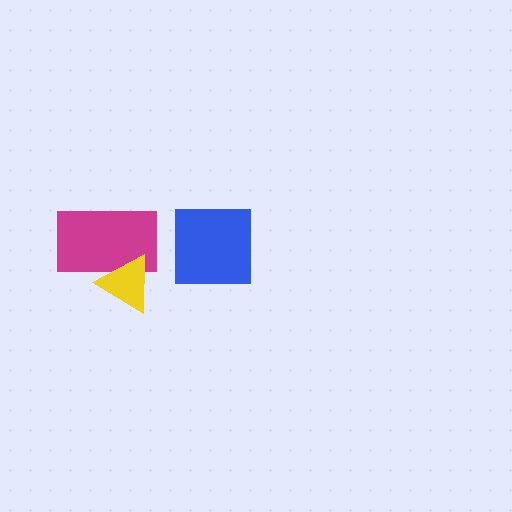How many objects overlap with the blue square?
0 objects overlap with the blue square.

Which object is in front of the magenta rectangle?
The yellow triangle is in front of the magenta rectangle.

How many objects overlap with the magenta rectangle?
1 object overlaps with the magenta rectangle.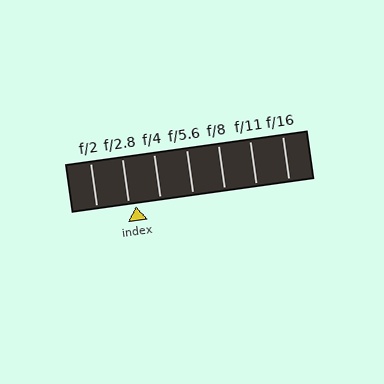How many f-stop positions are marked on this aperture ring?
There are 7 f-stop positions marked.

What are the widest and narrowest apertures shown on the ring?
The widest aperture shown is f/2 and the narrowest is f/16.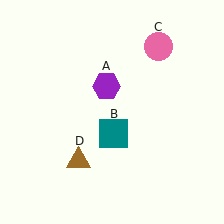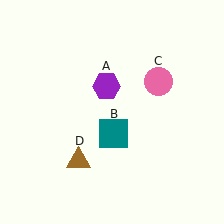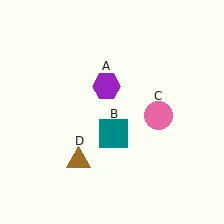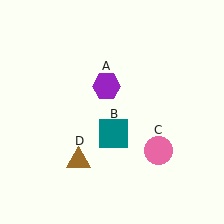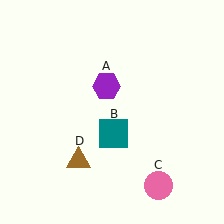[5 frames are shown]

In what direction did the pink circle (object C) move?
The pink circle (object C) moved down.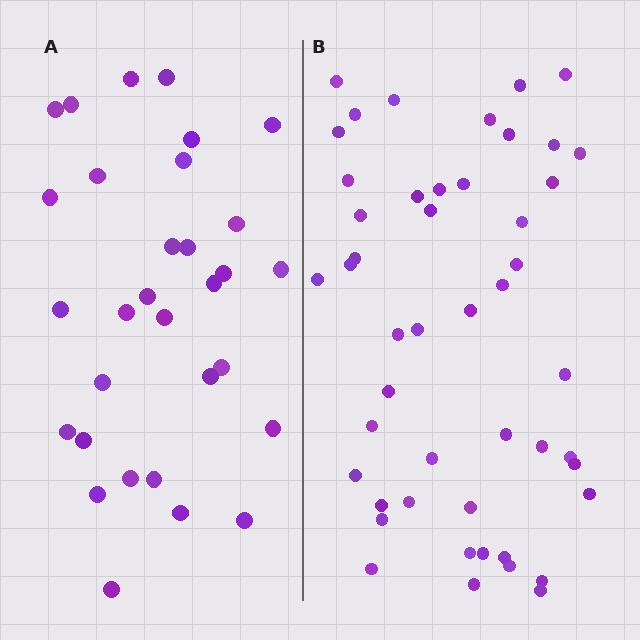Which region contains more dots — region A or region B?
Region B (the right region) has more dots.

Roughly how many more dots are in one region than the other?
Region B has approximately 15 more dots than region A.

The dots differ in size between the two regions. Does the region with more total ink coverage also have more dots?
No. Region A has more total ink coverage because its dots are larger, but region B actually contains more individual dots. Total area can be misleading — the number of items is what matters here.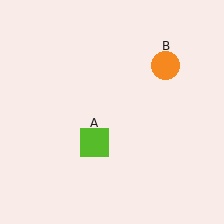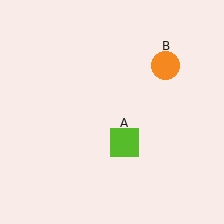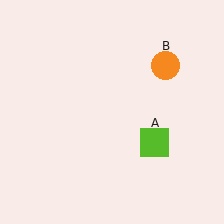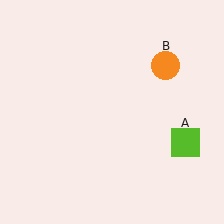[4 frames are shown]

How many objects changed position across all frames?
1 object changed position: lime square (object A).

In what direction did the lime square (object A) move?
The lime square (object A) moved right.